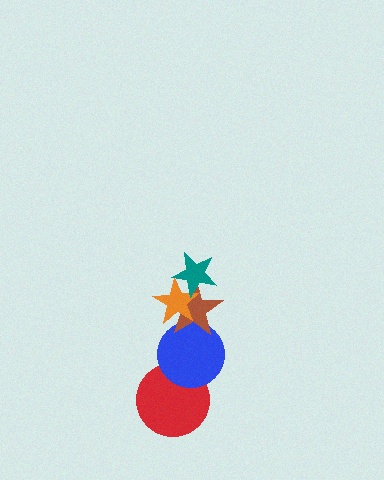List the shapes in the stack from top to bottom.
From top to bottom: the teal star, the orange star, the brown star, the blue circle, the red circle.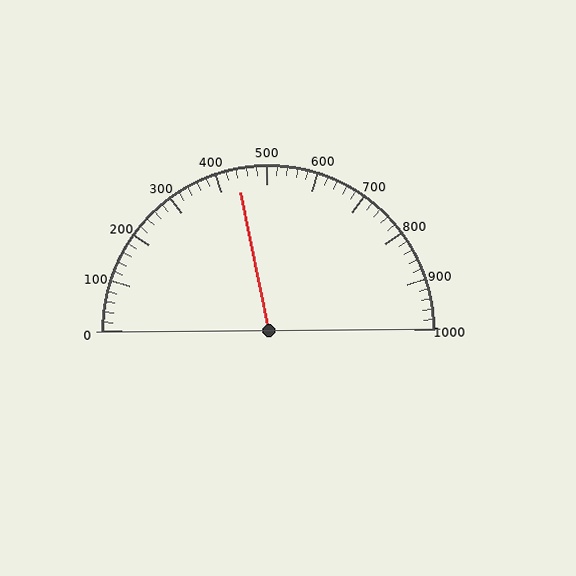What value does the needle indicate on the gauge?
The needle indicates approximately 440.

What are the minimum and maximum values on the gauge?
The gauge ranges from 0 to 1000.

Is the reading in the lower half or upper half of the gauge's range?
The reading is in the lower half of the range (0 to 1000).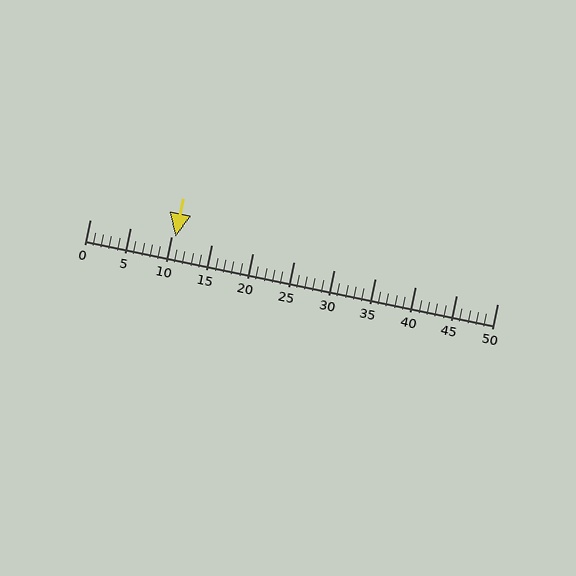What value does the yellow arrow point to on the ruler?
The yellow arrow points to approximately 10.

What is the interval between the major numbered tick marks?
The major tick marks are spaced 5 units apart.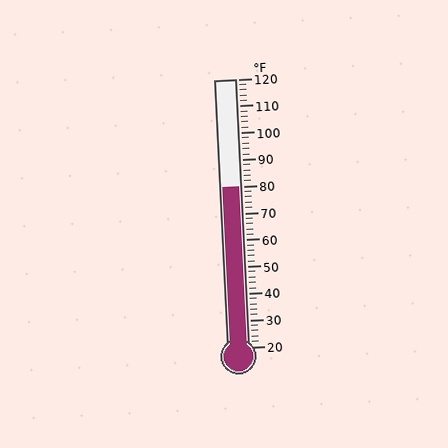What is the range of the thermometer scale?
The thermometer scale ranges from 20°F to 120°F.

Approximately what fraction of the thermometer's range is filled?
The thermometer is filled to approximately 60% of its range.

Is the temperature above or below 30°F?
The temperature is above 30°F.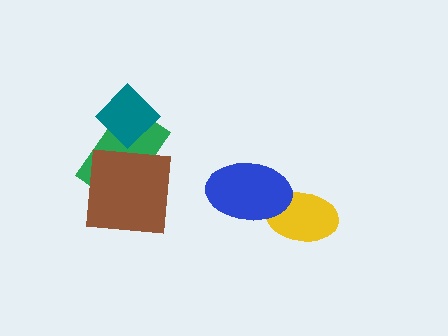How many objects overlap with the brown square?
1 object overlaps with the brown square.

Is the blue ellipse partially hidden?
No, no other shape covers it.